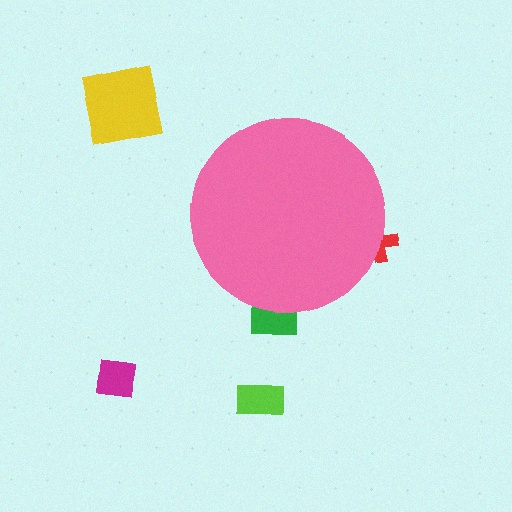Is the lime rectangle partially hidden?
No, the lime rectangle is fully visible.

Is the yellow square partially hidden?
No, the yellow square is fully visible.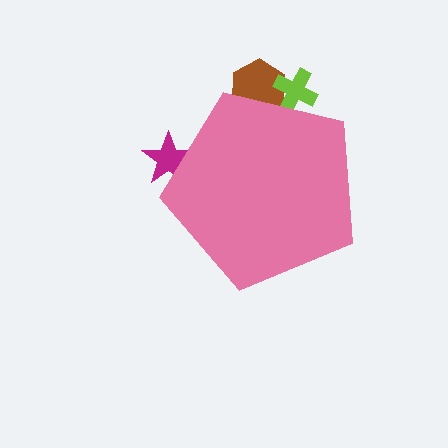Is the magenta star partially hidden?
Yes, the magenta star is partially hidden behind the pink pentagon.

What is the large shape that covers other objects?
A pink pentagon.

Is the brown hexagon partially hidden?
Yes, the brown hexagon is partially hidden behind the pink pentagon.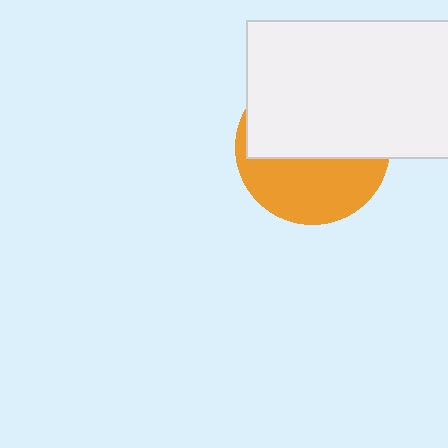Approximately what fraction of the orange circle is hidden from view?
Roughly 58% of the orange circle is hidden behind the white rectangle.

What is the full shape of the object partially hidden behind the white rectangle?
The partially hidden object is an orange circle.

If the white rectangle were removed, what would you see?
You would see the complete orange circle.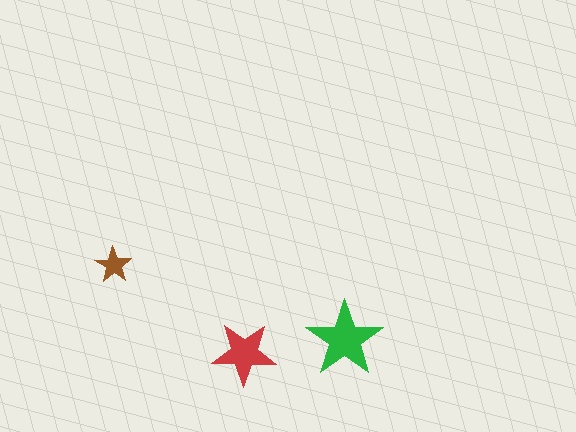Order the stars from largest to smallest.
the green one, the red one, the brown one.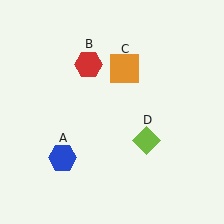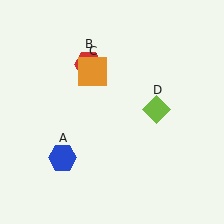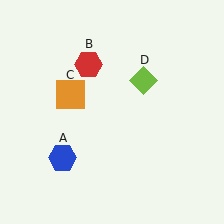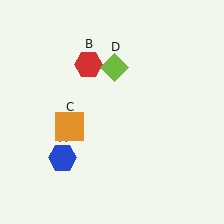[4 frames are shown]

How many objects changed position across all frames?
2 objects changed position: orange square (object C), lime diamond (object D).